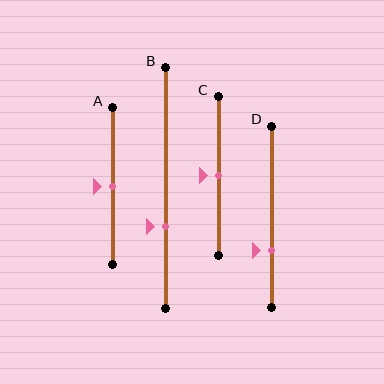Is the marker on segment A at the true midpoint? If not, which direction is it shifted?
Yes, the marker on segment A is at the true midpoint.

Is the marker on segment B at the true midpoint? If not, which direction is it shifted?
No, the marker on segment B is shifted downward by about 16% of the segment length.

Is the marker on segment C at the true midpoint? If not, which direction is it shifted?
Yes, the marker on segment C is at the true midpoint.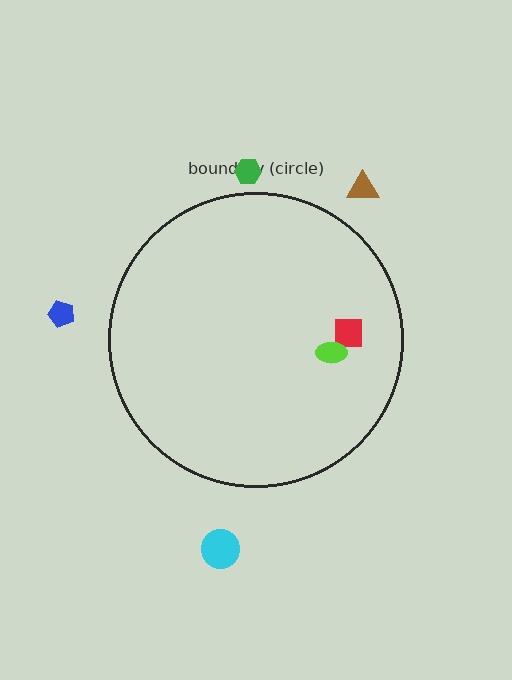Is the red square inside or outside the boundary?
Inside.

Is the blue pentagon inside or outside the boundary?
Outside.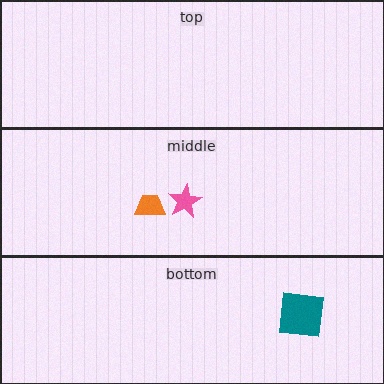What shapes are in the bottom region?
The teal square.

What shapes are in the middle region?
The orange trapezoid, the pink star.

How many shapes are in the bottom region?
1.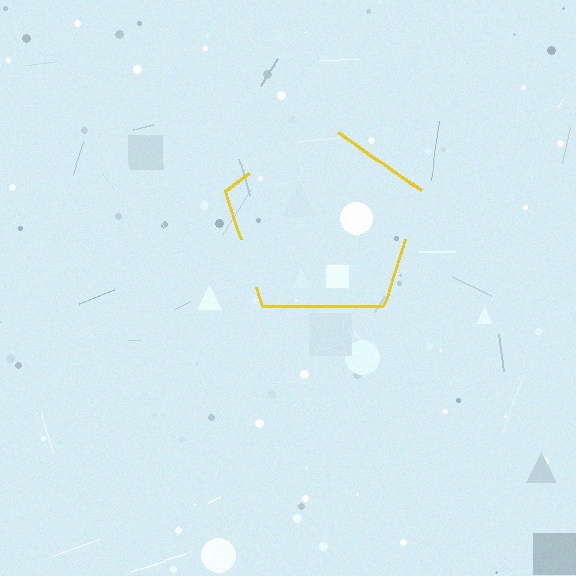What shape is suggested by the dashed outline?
The dashed outline suggests a pentagon.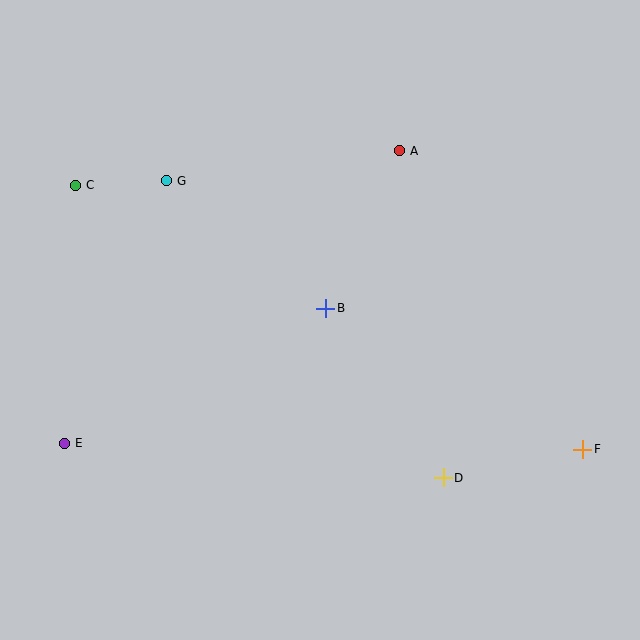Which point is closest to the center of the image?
Point B at (326, 308) is closest to the center.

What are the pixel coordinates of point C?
Point C is at (75, 185).